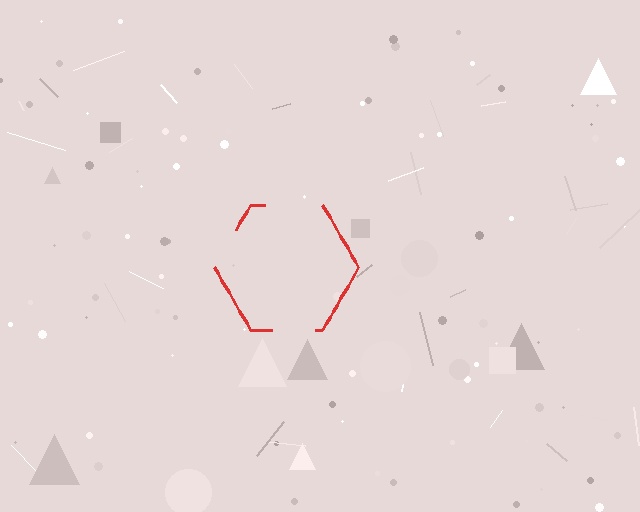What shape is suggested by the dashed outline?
The dashed outline suggests a hexagon.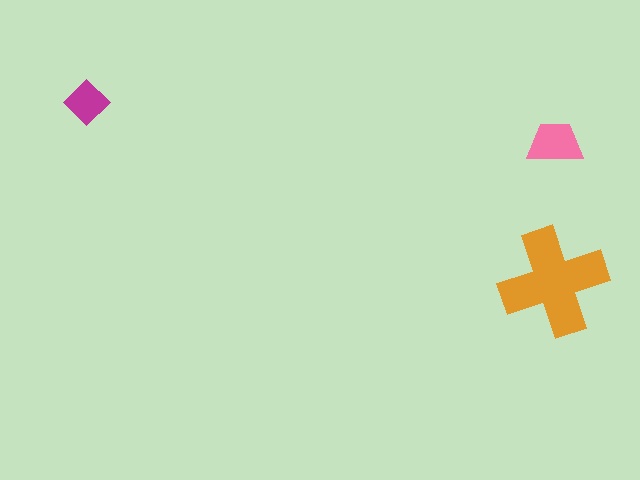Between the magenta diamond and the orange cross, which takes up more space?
The orange cross.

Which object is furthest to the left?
The magenta diamond is leftmost.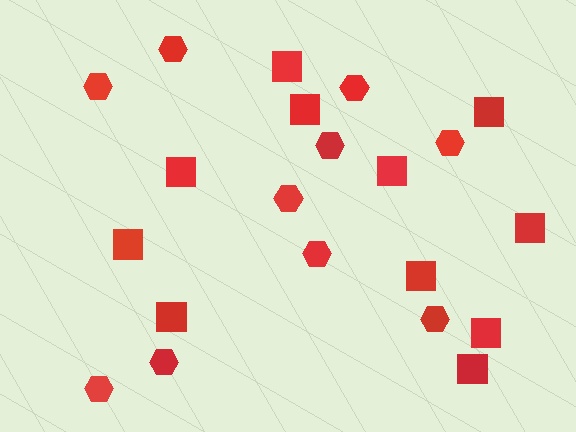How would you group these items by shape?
There are 2 groups: one group of hexagons (10) and one group of squares (11).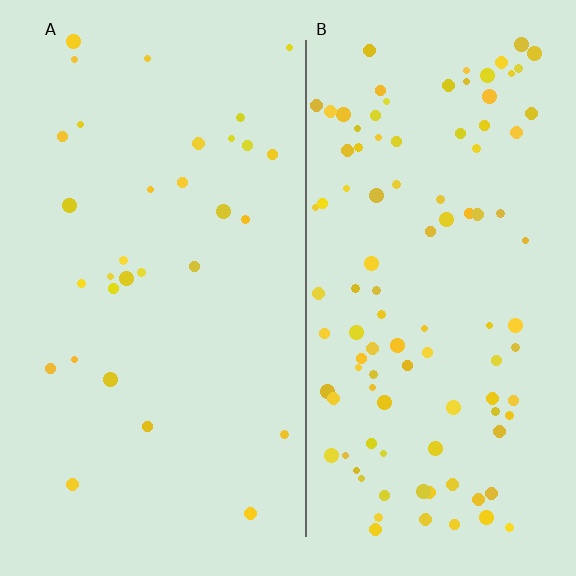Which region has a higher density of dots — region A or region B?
B (the right).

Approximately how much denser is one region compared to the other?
Approximately 3.4× — region B over region A.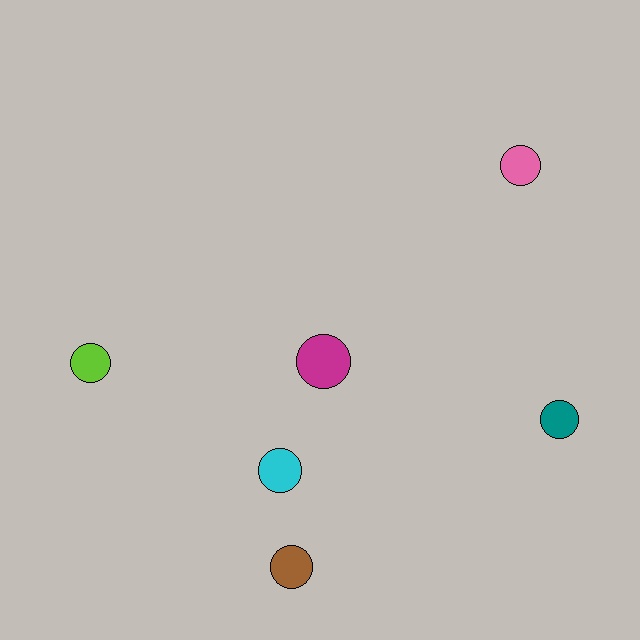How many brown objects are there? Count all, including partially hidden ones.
There is 1 brown object.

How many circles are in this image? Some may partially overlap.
There are 6 circles.